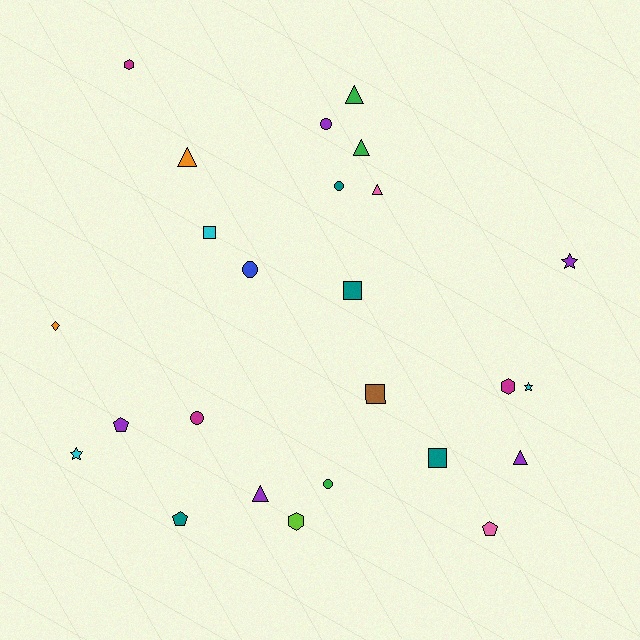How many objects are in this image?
There are 25 objects.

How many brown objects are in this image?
There is 1 brown object.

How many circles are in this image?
There are 5 circles.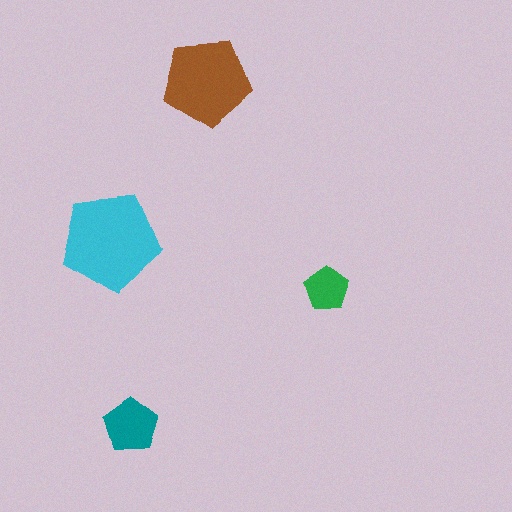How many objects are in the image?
There are 4 objects in the image.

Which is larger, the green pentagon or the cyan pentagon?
The cyan one.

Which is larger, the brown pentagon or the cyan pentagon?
The cyan one.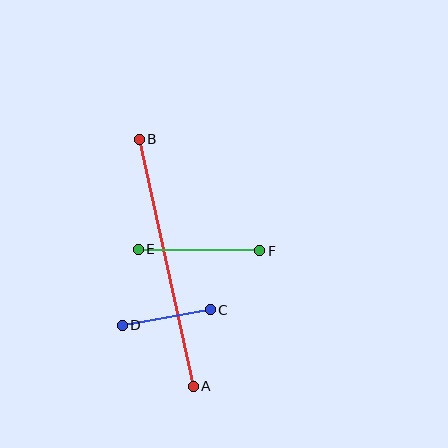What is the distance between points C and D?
The distance is approximately 89 pixels.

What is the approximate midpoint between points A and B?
The midpoint is at approximately (166, 263) pixels.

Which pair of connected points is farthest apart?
Points A and B are farthest apart.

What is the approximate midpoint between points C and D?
The midpoint is at approximately (166, 318) pixels.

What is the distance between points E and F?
The distance is approximately 122 pixels.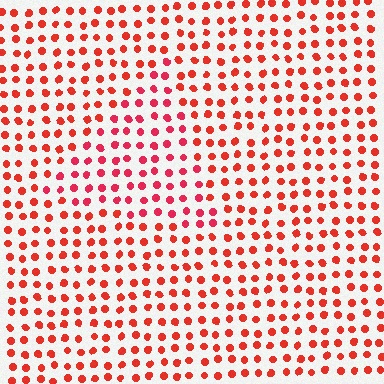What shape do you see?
I see a triangle.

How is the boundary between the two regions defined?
The boundary is defined purely by a slight shift in hue (about 18 degrees). Spacing, size, and orientation are identical on both sides.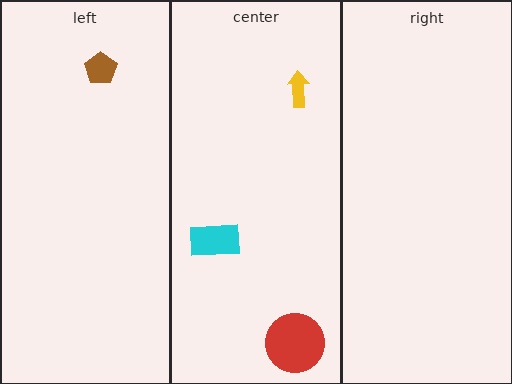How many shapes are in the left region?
1.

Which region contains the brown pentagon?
The left region.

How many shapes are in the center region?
3.